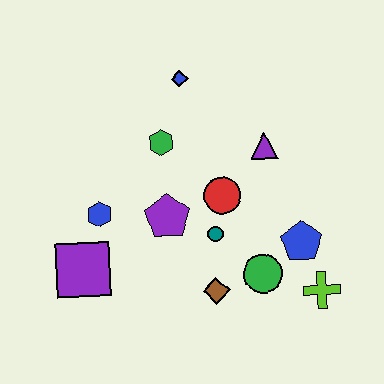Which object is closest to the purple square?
The blue hexagon is closest to the purple square.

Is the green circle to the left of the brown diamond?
No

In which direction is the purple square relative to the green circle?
The purple square is to the left of the green circle.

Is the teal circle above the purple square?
Yes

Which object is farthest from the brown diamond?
The blue diamond is farthest from the brown diamond.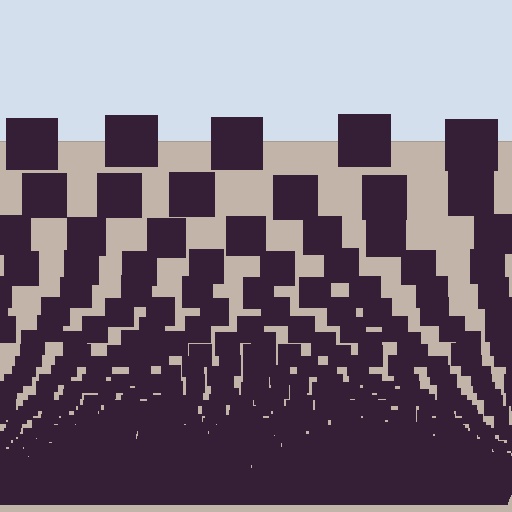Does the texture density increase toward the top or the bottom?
Density increases toward the bottom.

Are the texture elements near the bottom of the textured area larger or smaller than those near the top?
Smaller. The gradient is inverted — elements near the bottom are smaller and denser.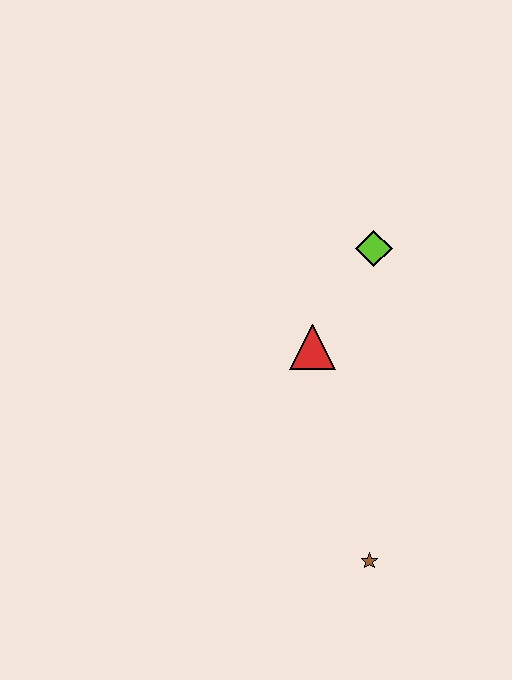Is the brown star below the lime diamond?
Yes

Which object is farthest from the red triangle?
The brown star is farthest from the red triangle.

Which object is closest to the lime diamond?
The red triangle is closest to the lime diamond.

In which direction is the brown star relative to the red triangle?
The brown star is below the red triangle.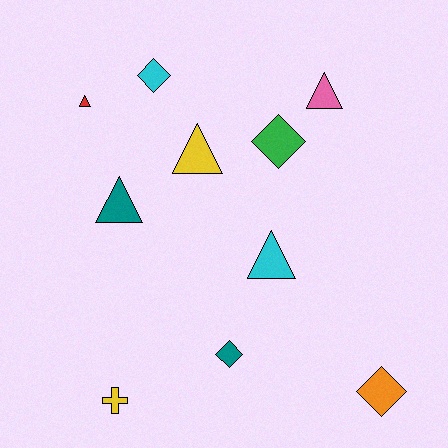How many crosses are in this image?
There is 1 cross.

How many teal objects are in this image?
There are 2 teal objects.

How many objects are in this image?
There are 10 objects.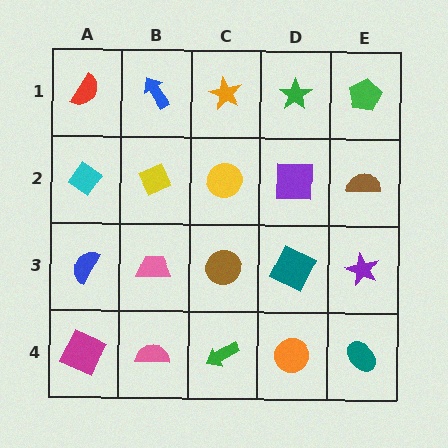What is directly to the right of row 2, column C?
A purple square.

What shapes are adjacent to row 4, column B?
A pink trapezoid (row 3, column B), a magenta square (row 4, column A), a green arrow (row 4, column C).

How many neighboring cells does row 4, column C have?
3.